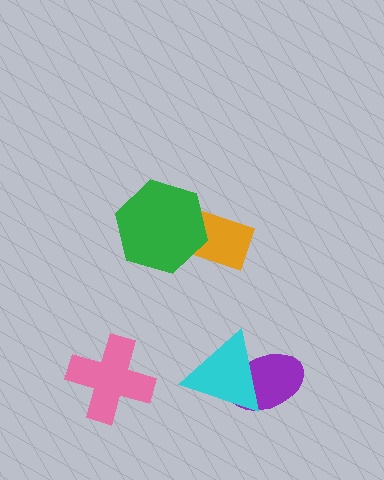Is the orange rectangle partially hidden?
Yes, it is partially covered by another shape.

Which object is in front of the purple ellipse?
The cyan triangle is in front of the purple ellipse.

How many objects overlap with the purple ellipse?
1 object overlaps with the purple ellipse.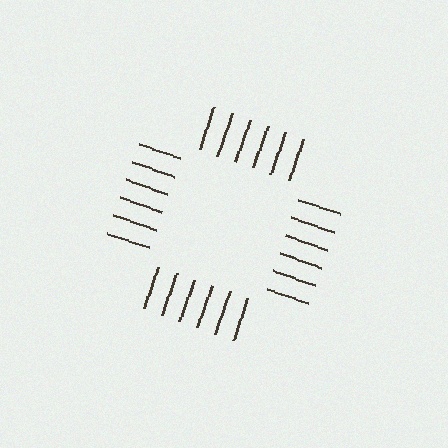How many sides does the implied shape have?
4 sides — the line-ends trace a square.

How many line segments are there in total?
24 — 6 along each of the 4 edges.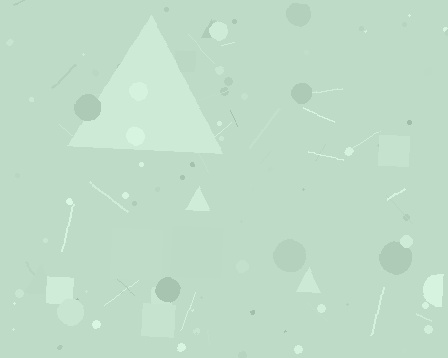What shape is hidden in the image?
A triangle is hidden in the image.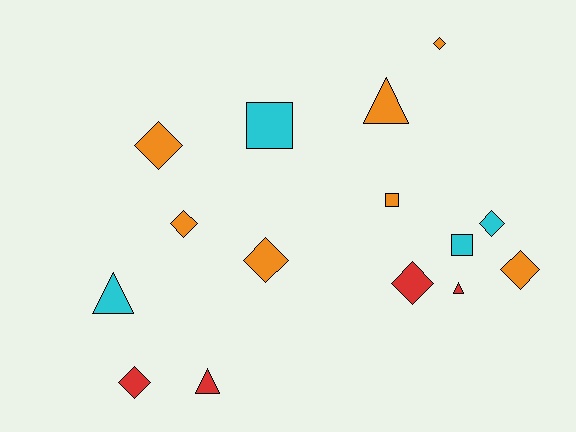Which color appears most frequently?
Orange, with 7 objects.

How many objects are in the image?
There are 15 objects.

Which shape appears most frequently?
Diamond, with 8 objects.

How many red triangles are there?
There are 2 red triangles.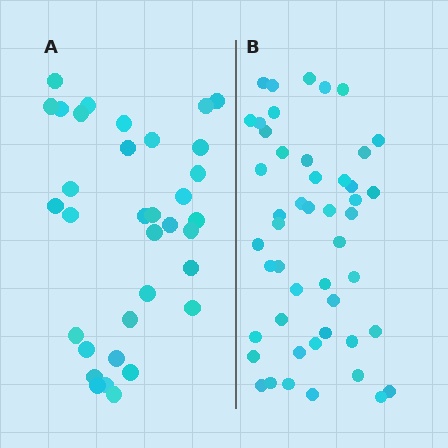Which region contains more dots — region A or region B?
Region B (the right region) has more dots.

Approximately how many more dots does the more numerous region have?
Region B has approximately 15 more dots than region A.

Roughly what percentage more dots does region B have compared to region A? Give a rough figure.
About 40% more.